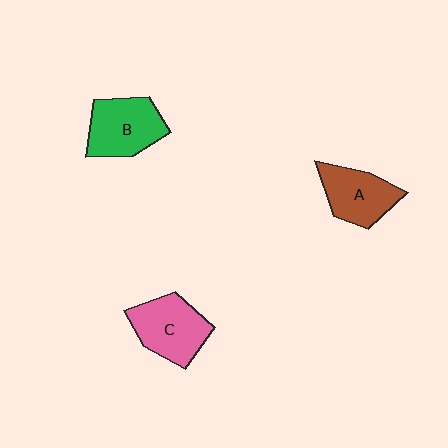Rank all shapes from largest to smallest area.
From largest to smallest: C (pink), B (green), A (brown).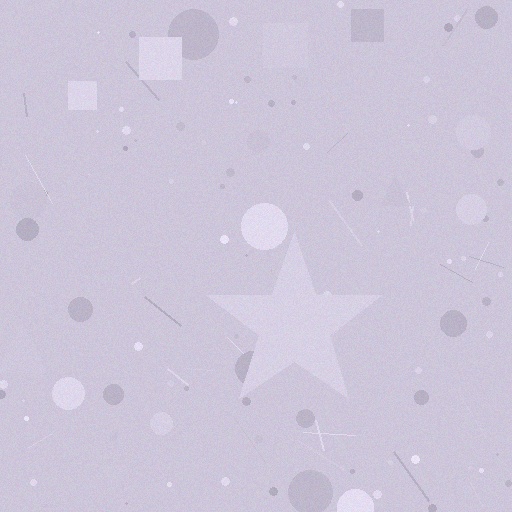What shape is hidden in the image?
A star is hidden in the image.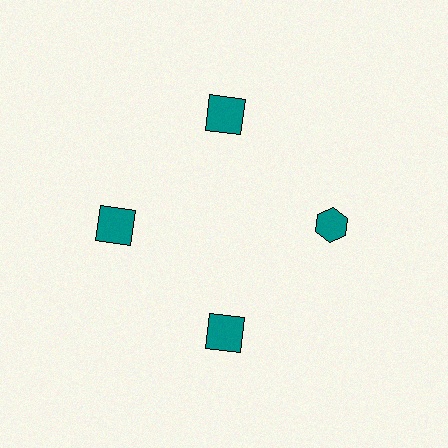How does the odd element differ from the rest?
It has a different shape: hexagon instead of square.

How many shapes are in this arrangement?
There are 4 shapes arranged in a ring pattern.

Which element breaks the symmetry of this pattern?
The teal hexagon at roughly the 3 o'clock position breaks the symmetry. All other shapes are teal squares.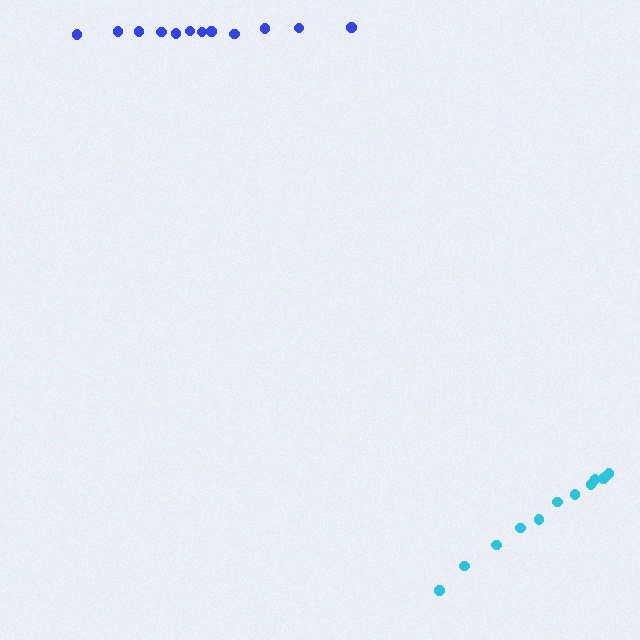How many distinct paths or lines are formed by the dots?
There are 2 distinct paths.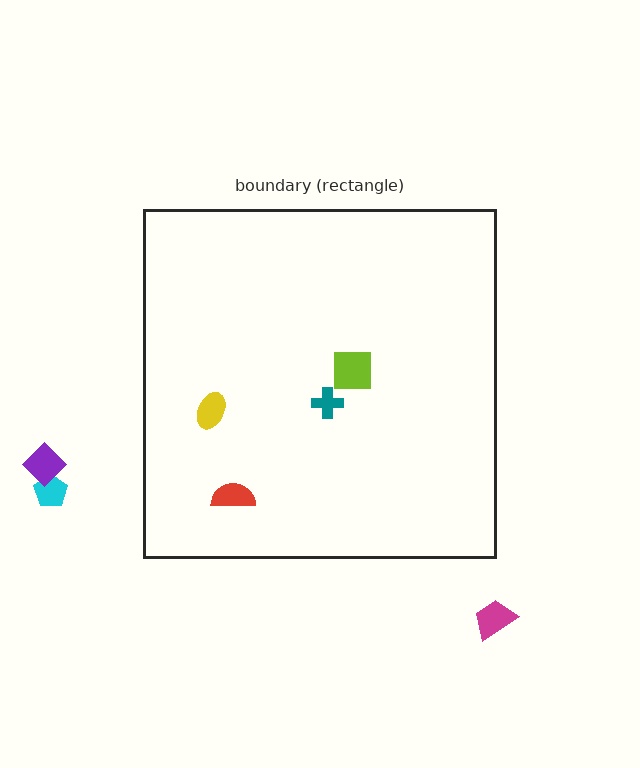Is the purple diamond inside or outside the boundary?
Outside.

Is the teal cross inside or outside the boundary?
Inside.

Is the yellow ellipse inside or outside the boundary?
Inside.